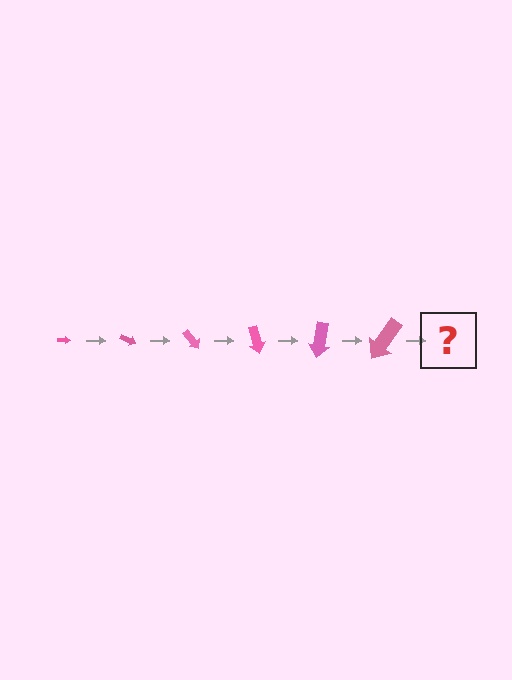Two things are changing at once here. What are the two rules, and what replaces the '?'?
The two rules are that the arrow grows larger each step and it rotates 25 degrees each step. The '?' should be an arrow, larger than the previous one and rotated 150 degrees from the start.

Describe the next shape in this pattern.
It should be an arrow, larger than the previous one and rotated 150 degrees from the start.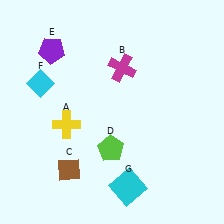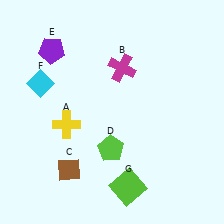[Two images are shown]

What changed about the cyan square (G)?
In Image 1, G is cyan. In Image 2, it changed to lime.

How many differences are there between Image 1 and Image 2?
There is 1 difference between the two images.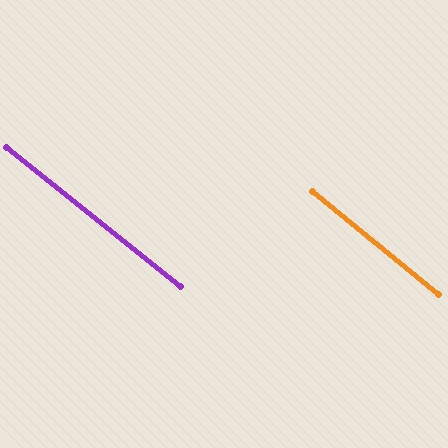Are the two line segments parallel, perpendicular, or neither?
Parallel — their directions differ by only 0.5°.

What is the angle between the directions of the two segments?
Approximately 0 degrees.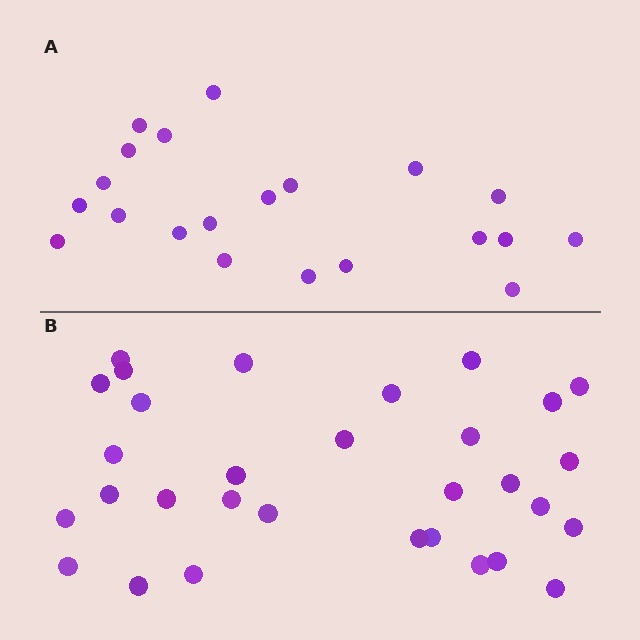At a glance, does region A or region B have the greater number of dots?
Region B (the bottom region) has more dots.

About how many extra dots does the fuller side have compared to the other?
Region B has roughly 10 or so more dots than region A.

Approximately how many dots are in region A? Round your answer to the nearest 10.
About 20 dots. (The exact count is 21, which rounds to 20.)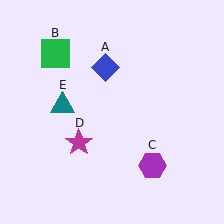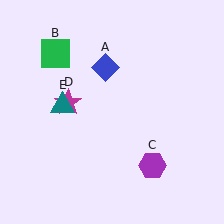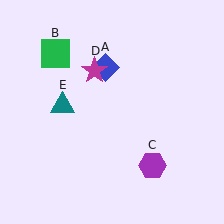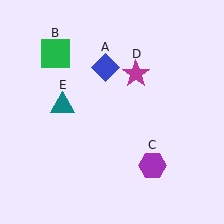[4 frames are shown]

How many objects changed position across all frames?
1 object changed position: magenta star (object D).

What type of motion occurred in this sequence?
The magenta star (object D) rotated clockwise around the center of the scene.